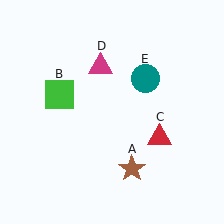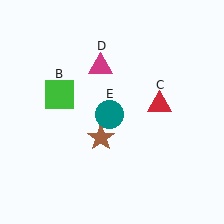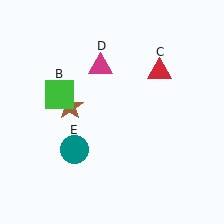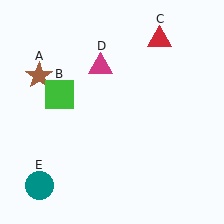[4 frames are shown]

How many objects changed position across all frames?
3 objects changed position: brown star (object A), red triangle (object C), teal circle (object E).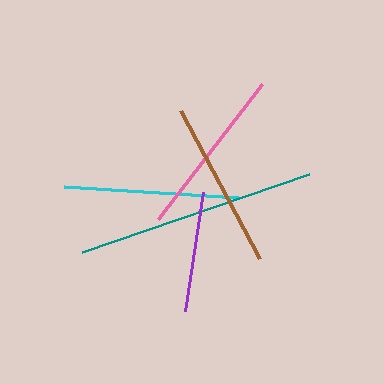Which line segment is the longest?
The teal line is the longest at approximately 240 pixels.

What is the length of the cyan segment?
The cyan segment is approximately 174 pixels long.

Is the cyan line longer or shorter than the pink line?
The cyan line is longer than the pink line.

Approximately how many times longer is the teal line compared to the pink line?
The teal line is approximately 1.4 times the length of the pink line.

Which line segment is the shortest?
The purple line is the shortest at approximately 121 pixels.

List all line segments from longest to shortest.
From longest to shortest: teal, cyan, pink, brown, purple.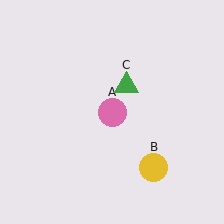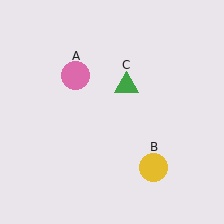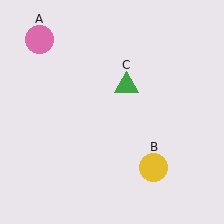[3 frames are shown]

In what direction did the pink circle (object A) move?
The pink circle (object A) moved up and to the left.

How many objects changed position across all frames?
1 object changed position: pink circle (object A).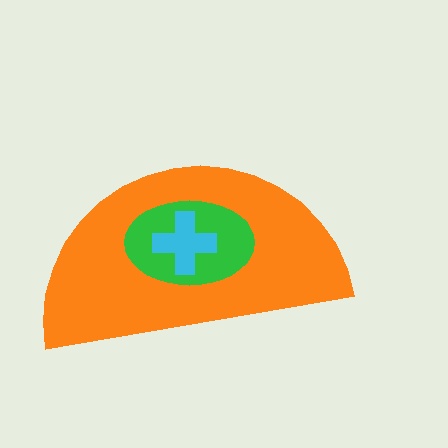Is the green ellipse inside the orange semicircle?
Yes.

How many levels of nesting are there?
3.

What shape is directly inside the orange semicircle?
The green ellipse.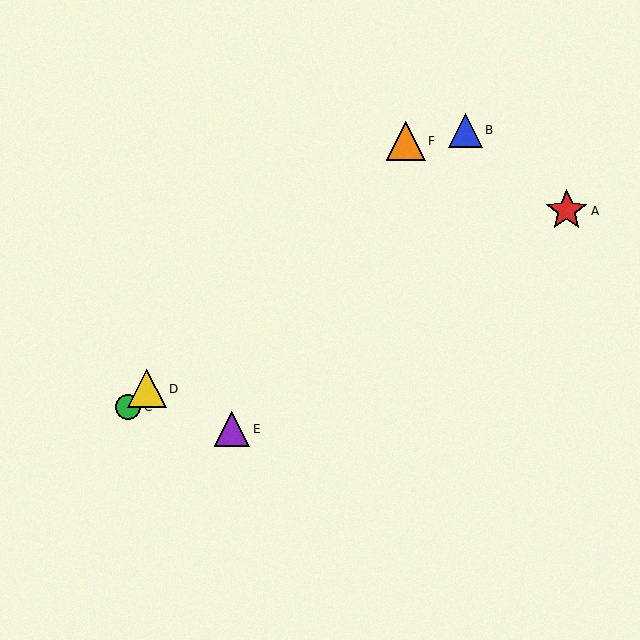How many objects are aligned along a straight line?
3 objects (C, D, F) are aligned along a straight line.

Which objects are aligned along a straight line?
Objects C, D, F are aligned along a straight line.